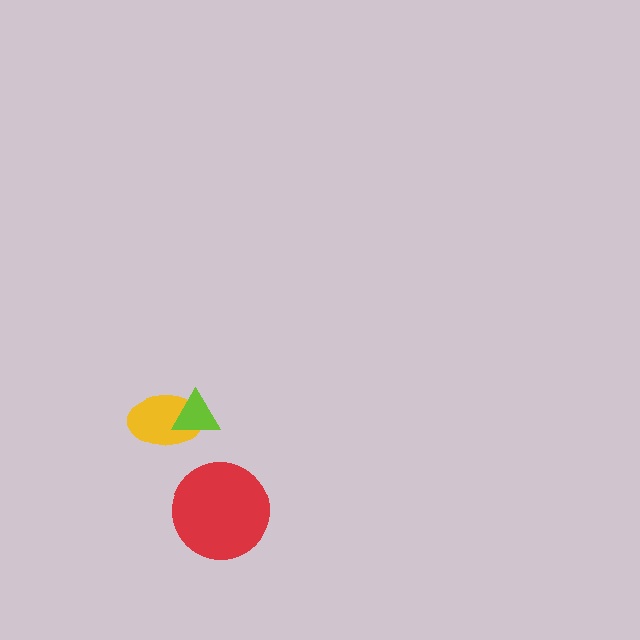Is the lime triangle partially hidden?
No, no other shape covers it.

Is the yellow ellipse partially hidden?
Yes, it is partially covered by another shape.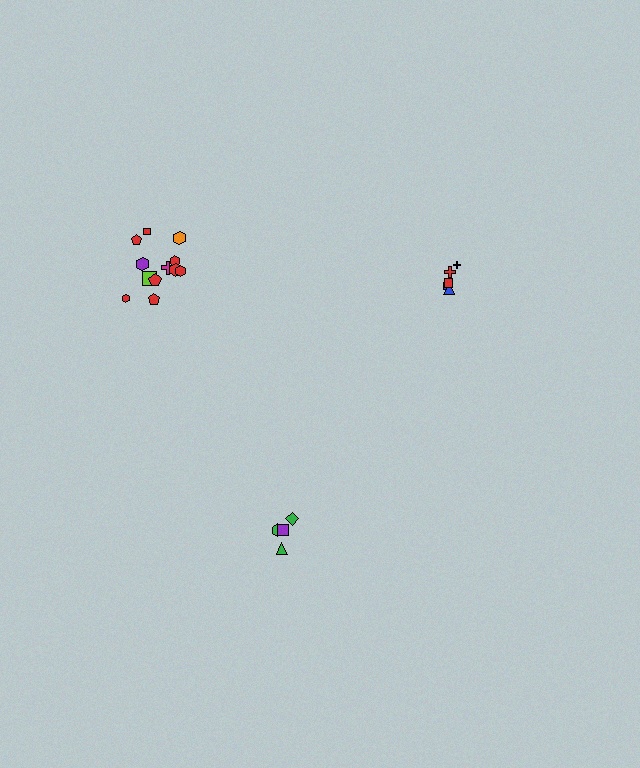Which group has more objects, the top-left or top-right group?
The top-left group.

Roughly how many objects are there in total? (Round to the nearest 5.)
Roughly 20 objects in total.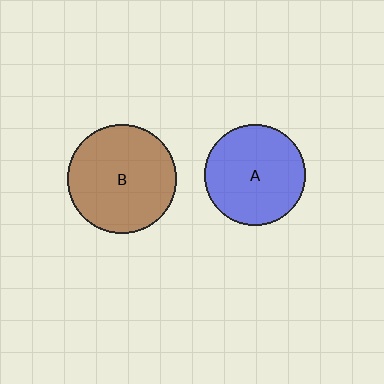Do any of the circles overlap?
No, none of the circles overlap.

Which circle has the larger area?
Circle B (brown).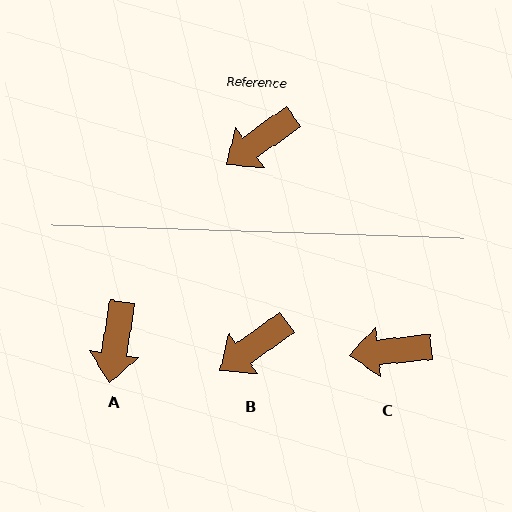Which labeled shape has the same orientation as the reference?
B.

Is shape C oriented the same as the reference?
No, it is off by about 29 degrees.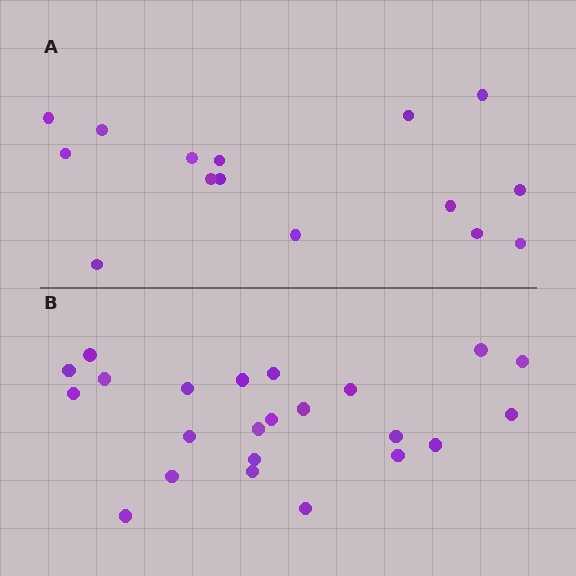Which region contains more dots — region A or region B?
Region B (the bottom region) has more dots.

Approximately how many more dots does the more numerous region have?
Region B has roughly 8 or so more dots than region A.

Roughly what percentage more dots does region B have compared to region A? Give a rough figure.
About 55% more.